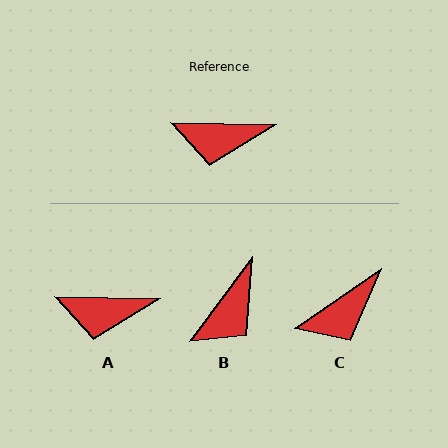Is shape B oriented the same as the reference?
No, it is off by about 54 degrees.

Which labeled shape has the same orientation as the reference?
A.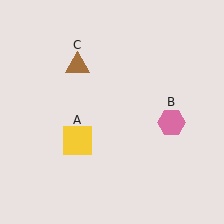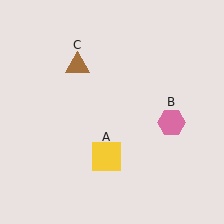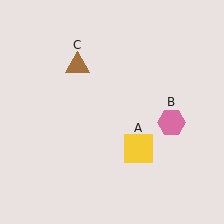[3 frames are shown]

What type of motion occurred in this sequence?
The yellow square (object A) rotated counterclockwise around the center of the scene.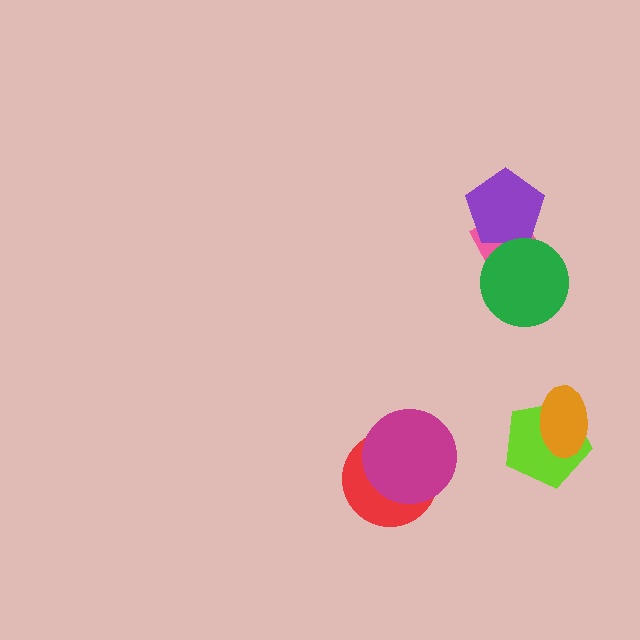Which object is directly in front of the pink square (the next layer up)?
The purple pentagon is directly in front of the pink square.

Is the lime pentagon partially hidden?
Yes, it is partially covered by another shape.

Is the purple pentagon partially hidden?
Yes, it is partially covered by another shape.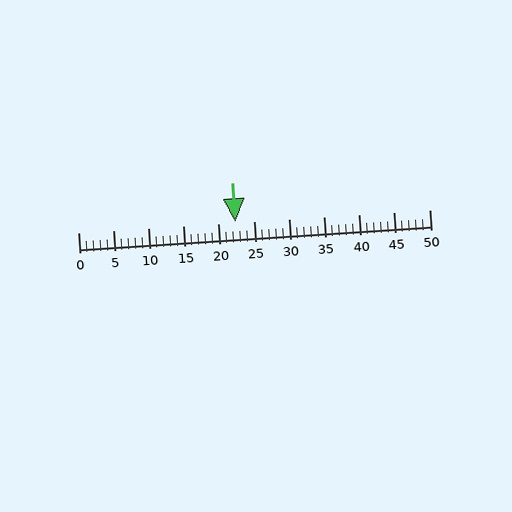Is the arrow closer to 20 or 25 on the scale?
The arrow is closer to 20.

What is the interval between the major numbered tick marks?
The major tick marks are spaced 5 units apart.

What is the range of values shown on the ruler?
The ruler shows values from 0 to 50.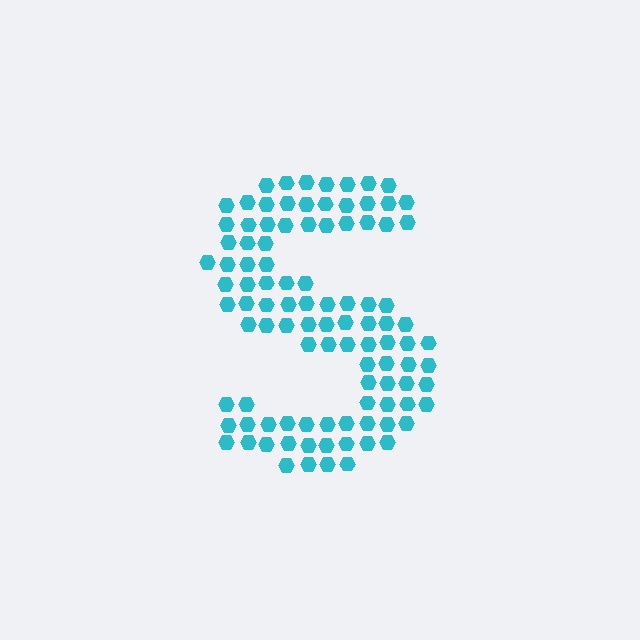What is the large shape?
The large shape is the letter S.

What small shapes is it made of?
It is made of small hexagons.